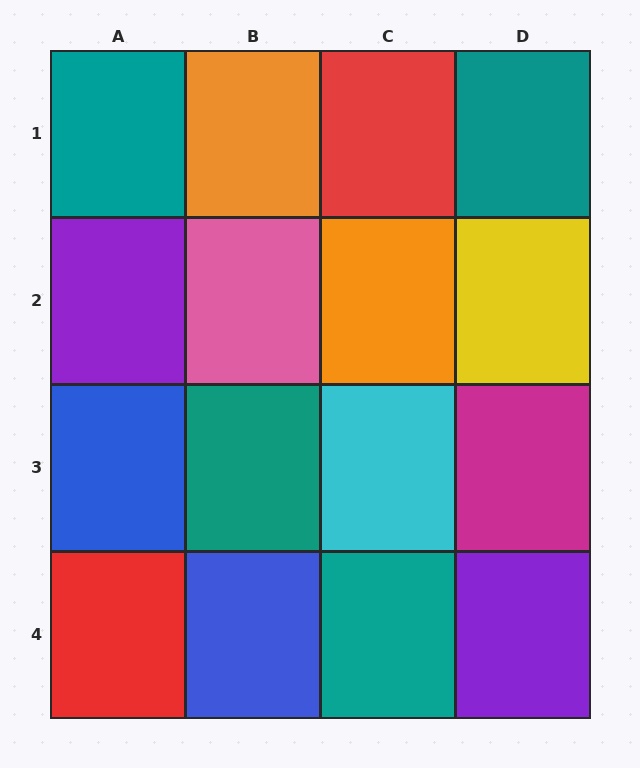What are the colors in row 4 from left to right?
Red, blue, teal, purple.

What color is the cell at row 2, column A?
Purple.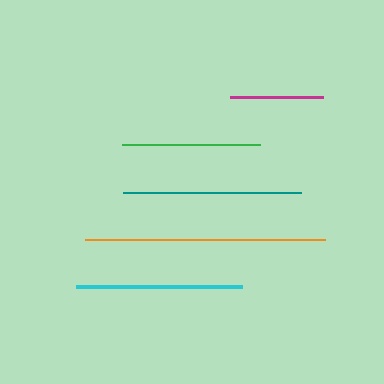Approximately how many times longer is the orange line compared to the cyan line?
The orange line is approximately 1.4 times the length of the cyan line.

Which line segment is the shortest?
The magenta line is the shortest at approximately 93 pixels.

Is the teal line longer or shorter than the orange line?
The orange line is longer than the teal line.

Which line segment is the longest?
The orange line is the longest at approximately 240 pixels.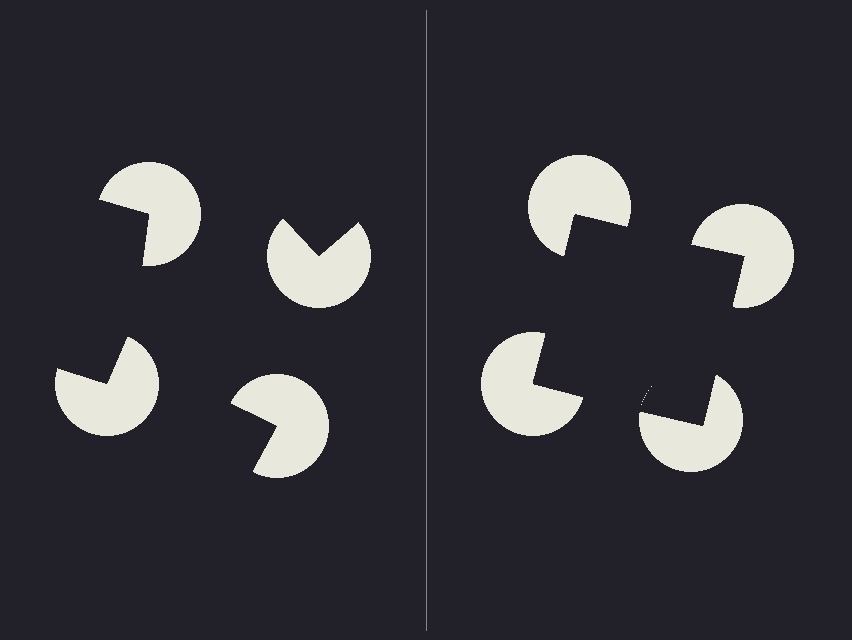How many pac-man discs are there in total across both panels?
8 — 4 on each side.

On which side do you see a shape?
An illusory square appears on the right side. On the left side the wedge cuts are rotated, so no coherent shape forms.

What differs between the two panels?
The pac-man discs are positioned identically on both sides; only the wedge orientations differ. On the right they align to a square; on the left they are misaligned.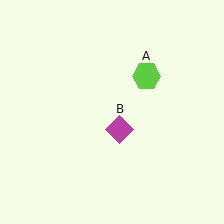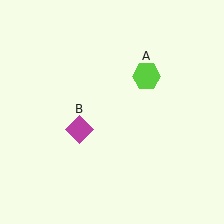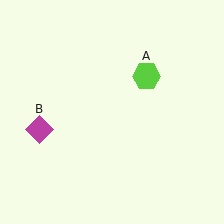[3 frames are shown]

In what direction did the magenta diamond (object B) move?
The magenta diamond (object B) moved left.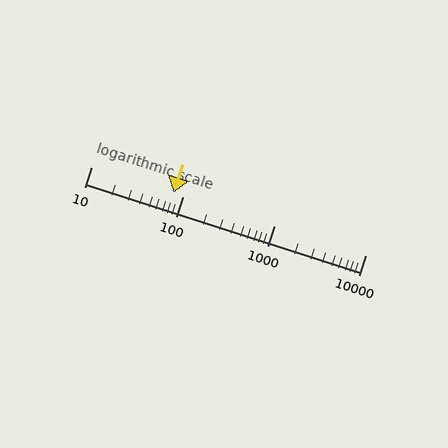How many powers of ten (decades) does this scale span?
The scale spans 3 decades, from 10 to 10000.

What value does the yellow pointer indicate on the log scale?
The pointer indicates approximately 80.